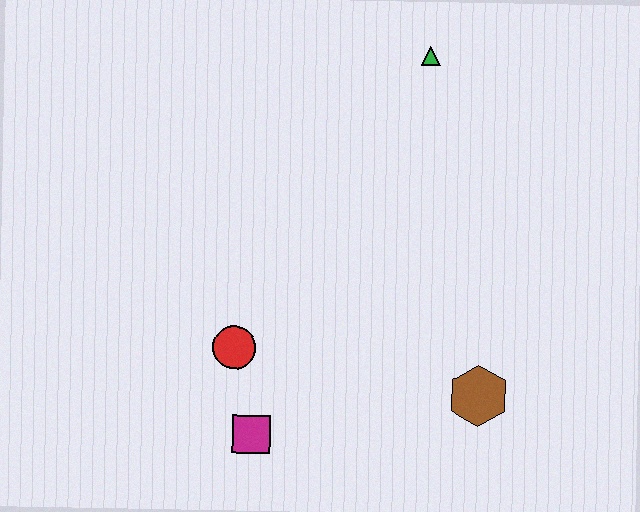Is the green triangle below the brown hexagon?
No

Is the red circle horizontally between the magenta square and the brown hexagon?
No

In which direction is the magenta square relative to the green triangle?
The magenta square is below the green triangle.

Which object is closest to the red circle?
The magenta square is closest to the red circle.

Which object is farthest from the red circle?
The green triangle is farthest from the red circle.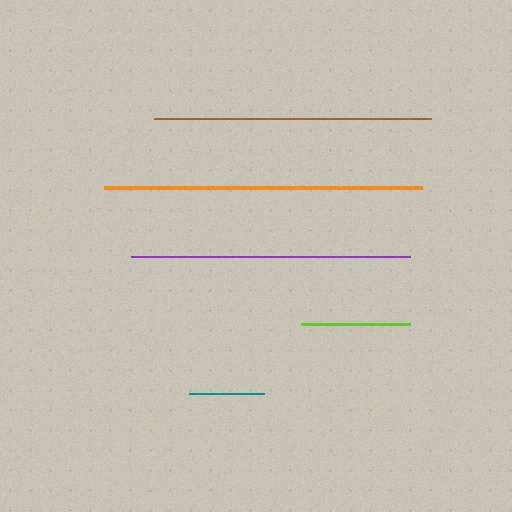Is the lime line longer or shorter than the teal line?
The lime line is longer than the teal line.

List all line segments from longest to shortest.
From longest to shortest: orange, purple, brown, lime, teal.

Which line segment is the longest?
The orange line is the longest at approximately 318 pixels.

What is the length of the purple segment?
The purple segment is approximately 279 pixels long.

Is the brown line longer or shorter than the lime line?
The brown line is longer than the lime line.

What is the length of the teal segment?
The teal segment is approximately 75 pixels long.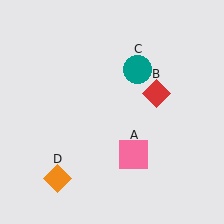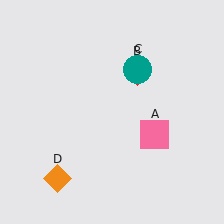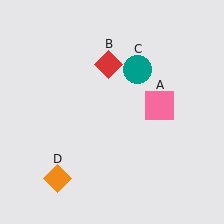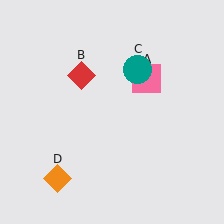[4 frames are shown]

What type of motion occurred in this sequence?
The pink square (object A), red diamond (object B) rotated counterclockwise around the center of the scene.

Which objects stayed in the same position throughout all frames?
Teal circle (object C) and orange diamond (object D) remained stationary.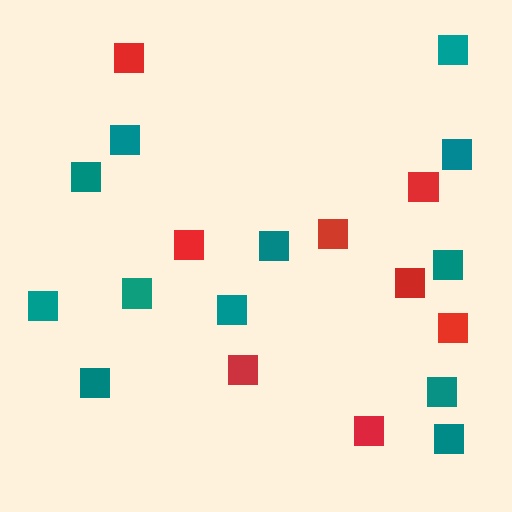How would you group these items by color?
There are 2 groups: one group of teal squares (12) and one group of red squares (8).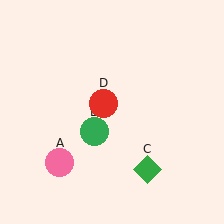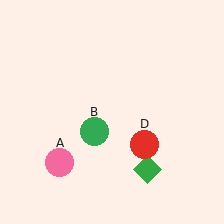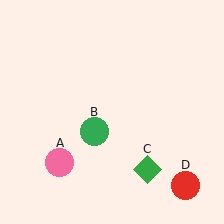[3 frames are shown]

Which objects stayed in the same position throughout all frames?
Pink circle (object A) and green circle (object B) and green diamond (object C) remained stationary.